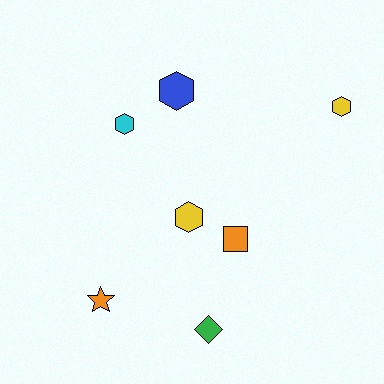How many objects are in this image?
There are 7 objects.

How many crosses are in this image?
There are no crosses.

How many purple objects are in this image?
There are no purple objects.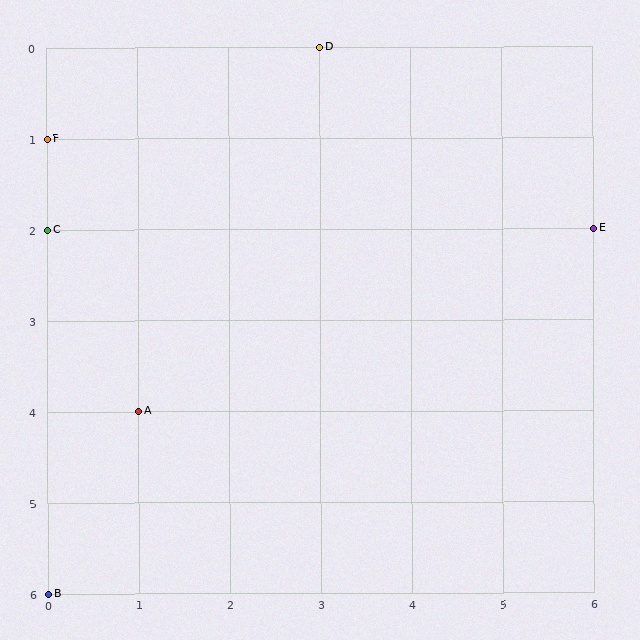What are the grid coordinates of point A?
Point A is at grid coordinates (1, 4).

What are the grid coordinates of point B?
Point B is at grid coordinates (0, 6).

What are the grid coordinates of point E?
Point E is at grid coordinates (6, 2).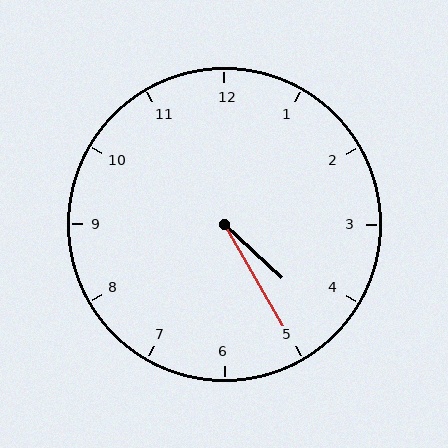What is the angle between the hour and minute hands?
Approximately 18 degrees.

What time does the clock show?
4:25.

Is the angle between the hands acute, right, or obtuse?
It is acute.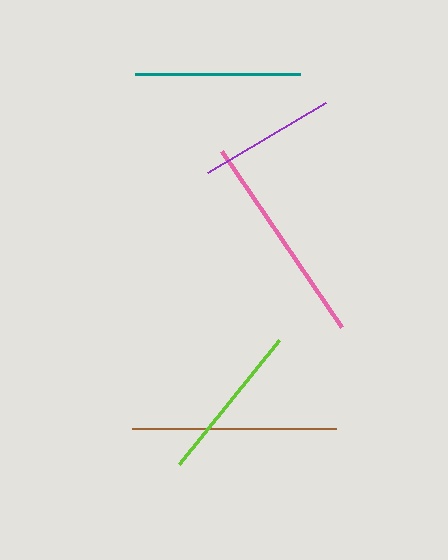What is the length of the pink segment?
The pink segment is approximately 213 pixels long.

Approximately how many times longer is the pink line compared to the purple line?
The pink line is approximately 1.5 times the length of the purple line.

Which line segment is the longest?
The pink line is the longest at approximately 213 pixels.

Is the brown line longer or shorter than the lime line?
The brown line is longer than the lime line.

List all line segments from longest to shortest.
From longest to shortest: pink, brown, teal, lime, purple.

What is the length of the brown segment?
The brown segment is approximately 204 pixels long.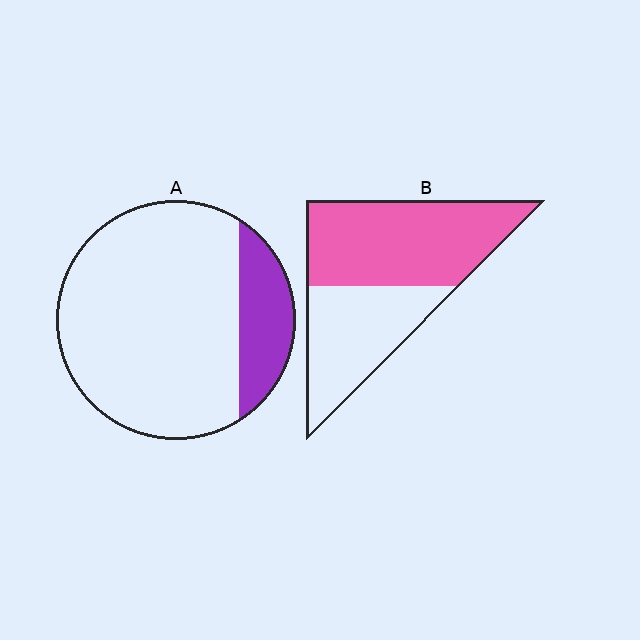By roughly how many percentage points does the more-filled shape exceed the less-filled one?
By roughly 40 percentage points (B over A).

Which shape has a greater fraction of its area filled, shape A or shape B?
Shape B.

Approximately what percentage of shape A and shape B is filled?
A is approximately 20% and B is approximately 60%.